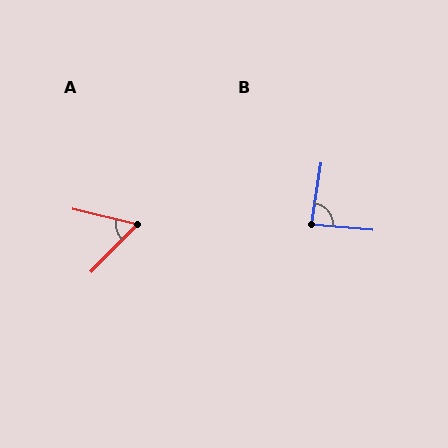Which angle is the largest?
B, at approximately 86 degrees.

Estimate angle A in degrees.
Approximately 58 degrees.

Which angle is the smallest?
A, at approximately 58 degrees.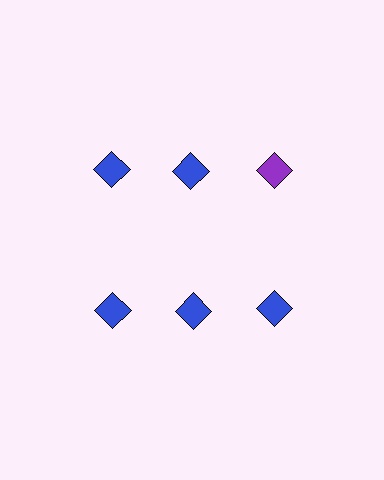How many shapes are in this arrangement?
There are 6 shapes arranged in a grid pattern.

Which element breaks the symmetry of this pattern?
The purple diamond in the top row, center column breaks the symmetry. All other shapes are blue diamonds.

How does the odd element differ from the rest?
It has a different color: purple instead of blue.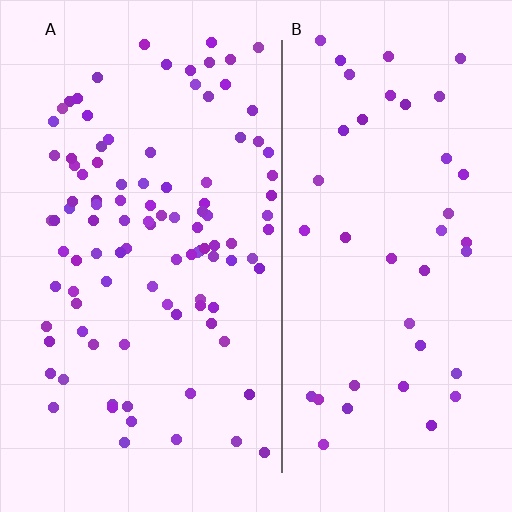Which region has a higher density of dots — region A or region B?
A (the left).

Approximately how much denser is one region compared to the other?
Approximately 2.5× — region A over region B.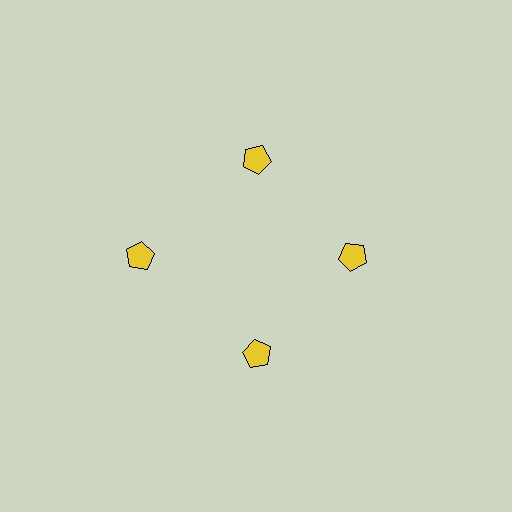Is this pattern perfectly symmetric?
No. The 4 yellow pentagons are arranged in a ring, but one element near the 9 o'clock position is pushed outward from the center, breaking the 4-fold rotational symmetry.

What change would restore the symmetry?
The symmetry would be restored by moving it inward, back onto the ring so that all 4 pentagons sit at equal angles and equal distance from the center.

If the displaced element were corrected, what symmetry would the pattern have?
It would have 4-fold rotational symmetry — the pattern would map onto itself every 90 degrees.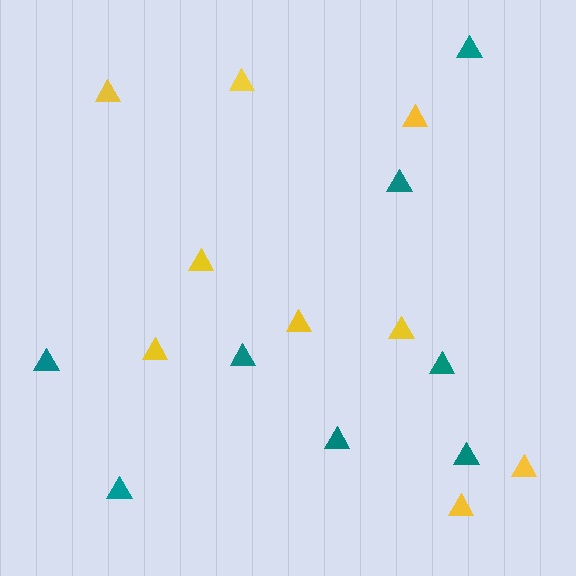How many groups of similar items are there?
There are 2 groups: one group of yellow triangles (9) and one group of teal triangles (8).